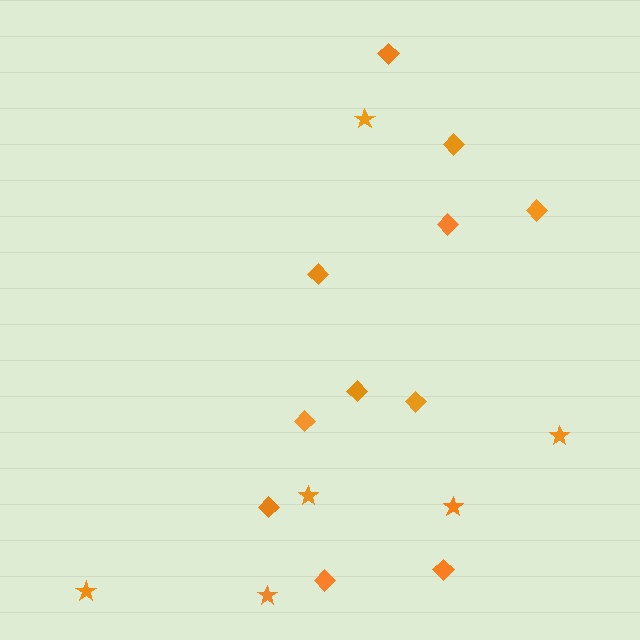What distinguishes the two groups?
There are 2 groups: one group of stars (6) and one group of diamonds (11).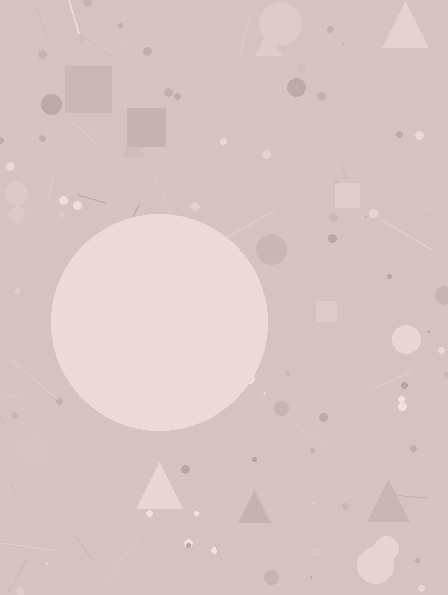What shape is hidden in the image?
A circle is hidden in the image.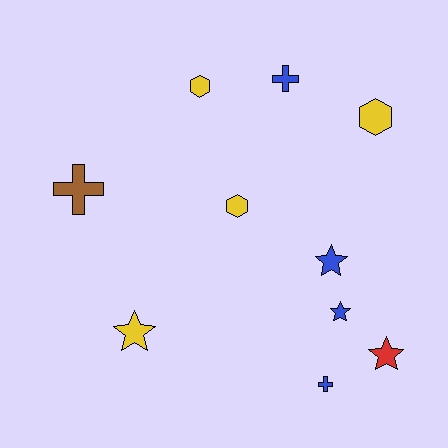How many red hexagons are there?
There are no red hexagons.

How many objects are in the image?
There are 10 objects.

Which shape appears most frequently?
Star, with 4 objects.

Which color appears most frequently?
Blue, with 4 objects.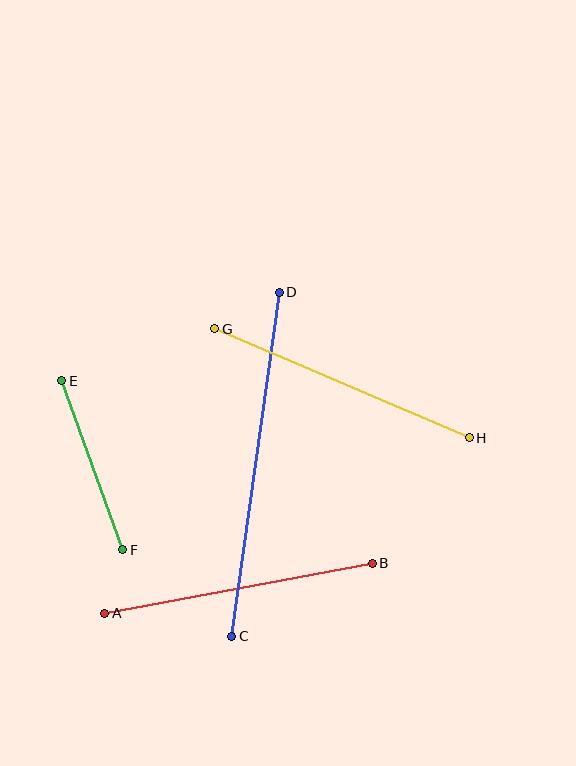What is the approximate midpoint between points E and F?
The midpoint is at approximately (92, 465) pixels.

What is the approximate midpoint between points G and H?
The midpoint is at approximately (342, 383) pixels.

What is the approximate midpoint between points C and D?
The midpoint is at approximately (255, 464) pixels.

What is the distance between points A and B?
The distance is approximately 272 pixels.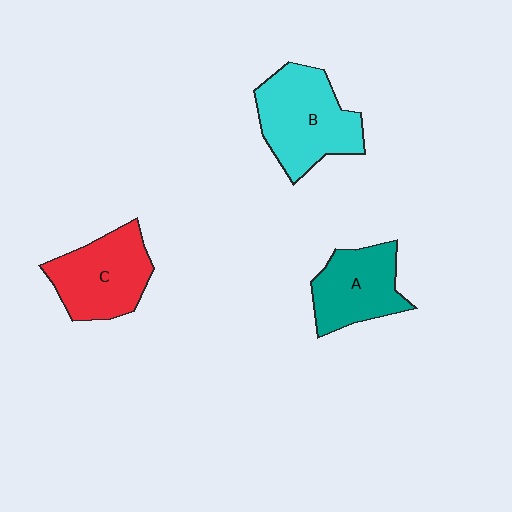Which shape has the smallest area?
Shape A (teal).